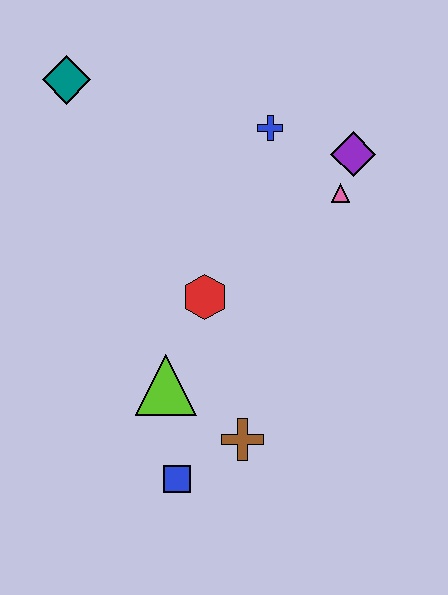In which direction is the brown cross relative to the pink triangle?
The brown cross is below the pink triangle.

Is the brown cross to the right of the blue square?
Yes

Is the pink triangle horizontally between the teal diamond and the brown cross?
No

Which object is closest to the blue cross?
The purple diamond is closest to the blue cross.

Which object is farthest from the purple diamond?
The blue square is farthest from the purple diamond.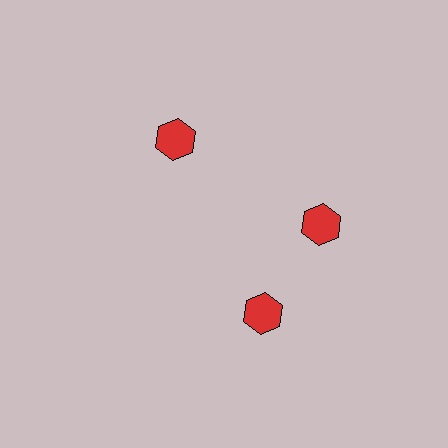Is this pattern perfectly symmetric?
No. The 3 red hexagons are arranged in a ring, but one element near the 7 o'clock position is rotated out of alignment along the ring, breaking the 3-fold rotational symmetry.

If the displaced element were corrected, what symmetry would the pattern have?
It would have 3-fold rotational symmetry — the pattern would map onto itself every 120 degrees.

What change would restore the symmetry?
The symmetry would be restored by rotating it back into even spacing with its neighbors so that all 3 hexagons sit at equal angles and equal distance from the center.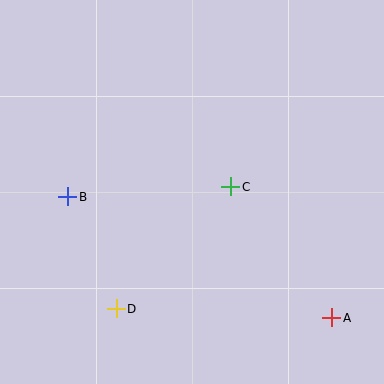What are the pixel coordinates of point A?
Point A is at (332, 318).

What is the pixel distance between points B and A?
The distance between B and A is 290 pixels.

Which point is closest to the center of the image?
Point C at (231, 187) is closest to the center.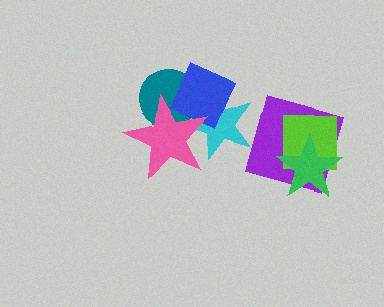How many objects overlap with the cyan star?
3 objects overlap with the cyan star.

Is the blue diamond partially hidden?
Yes, it is partially covered by another shape.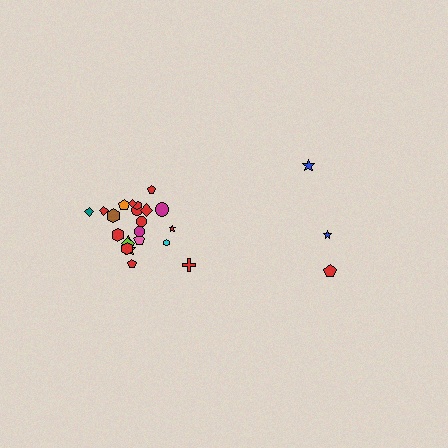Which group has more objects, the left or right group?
The left group.